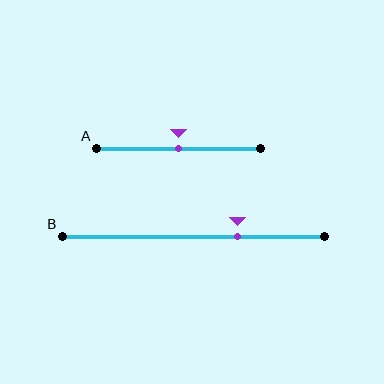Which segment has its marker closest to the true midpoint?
Segment A has its marker closest to the true midpoint.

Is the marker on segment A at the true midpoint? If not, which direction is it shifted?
Yes, the marker on segment A is at the true midpoint.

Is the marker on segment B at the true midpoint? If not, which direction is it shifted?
No, the marker on segment B is shifted to the right by about 17% of the segment length.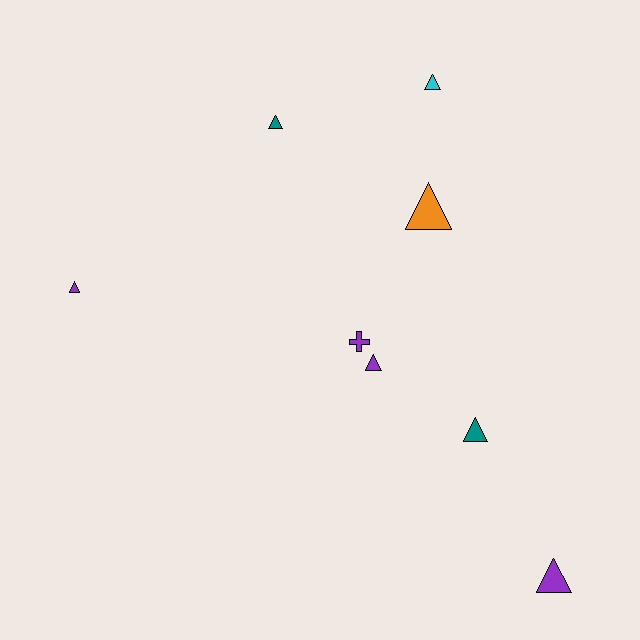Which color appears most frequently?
Purple, with 4 objects.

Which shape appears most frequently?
Triangle, with 7 objects.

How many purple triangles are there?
There are 3 purple triangles.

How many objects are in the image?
There are 8 objects.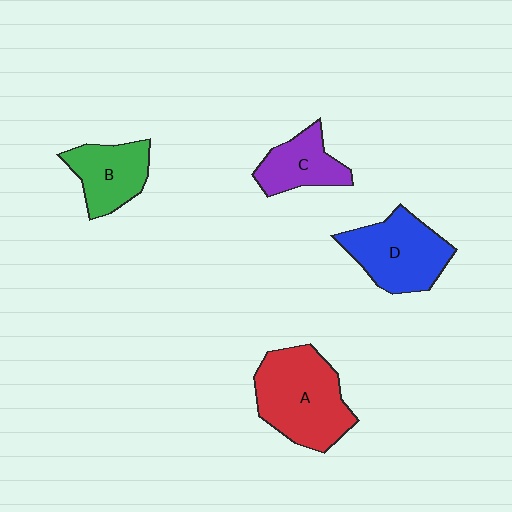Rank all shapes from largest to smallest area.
From largest to smallest: A (red), D (blue), B (green), C (purple).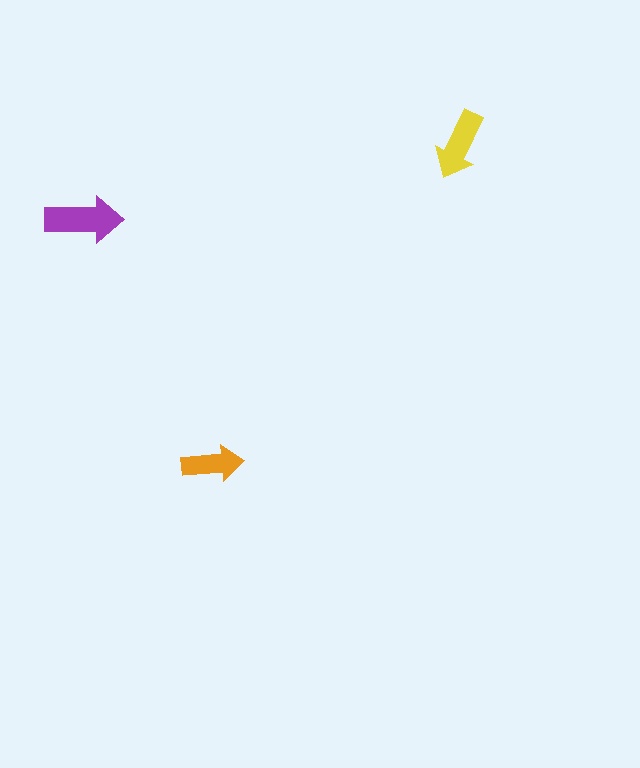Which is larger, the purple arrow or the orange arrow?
The purple one.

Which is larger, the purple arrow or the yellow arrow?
The purple one.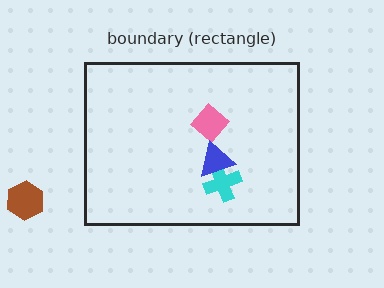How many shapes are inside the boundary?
3 inside, 1 outside.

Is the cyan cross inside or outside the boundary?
Inside.